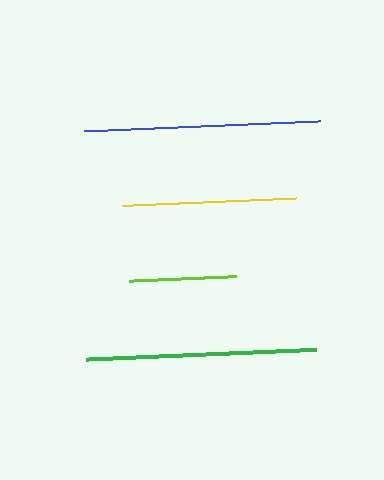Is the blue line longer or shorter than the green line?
The blue line is longer than the green line.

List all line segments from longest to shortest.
From longest to shortest: blue, green, yellow, lime.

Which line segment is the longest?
The blue line is the longest at approximately 236 pixels.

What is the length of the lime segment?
The lime segment is approximately 106 pixels long.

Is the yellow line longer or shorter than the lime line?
The yellow line is longer than the lime line.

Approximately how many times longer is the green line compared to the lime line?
The green line is approximately 2.2 times the length of the lime line.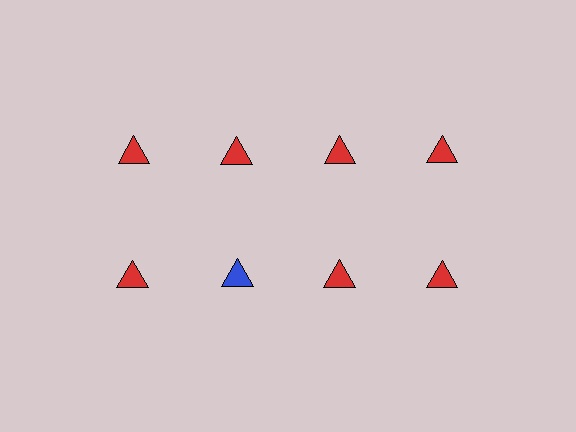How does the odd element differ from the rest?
It has a different color: blue instead of red.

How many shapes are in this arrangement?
There are 8 shapes arranged in a grid pattern.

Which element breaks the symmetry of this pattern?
The blue triangle in the second row, second from left column breaks the symmetry. All other shapes are red triangles.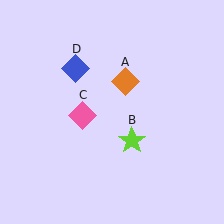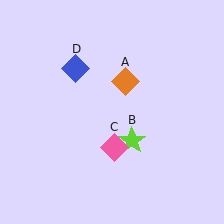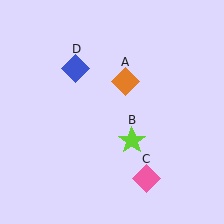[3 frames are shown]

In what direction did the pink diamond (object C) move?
The pink diamond (object C) moved down and to the right.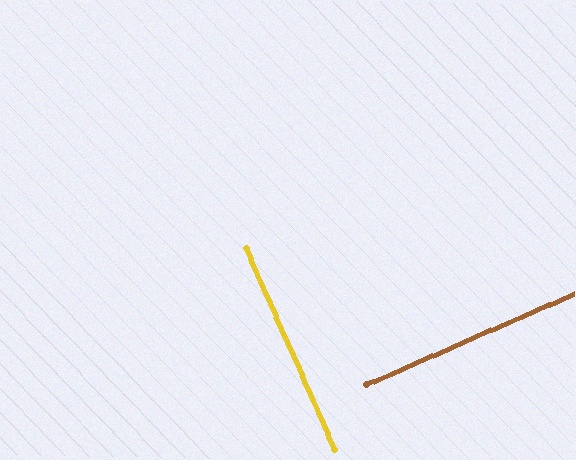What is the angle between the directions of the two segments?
Approximately 90 degrees.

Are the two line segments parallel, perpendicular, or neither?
Perpendicular — they meet at approximately 90°.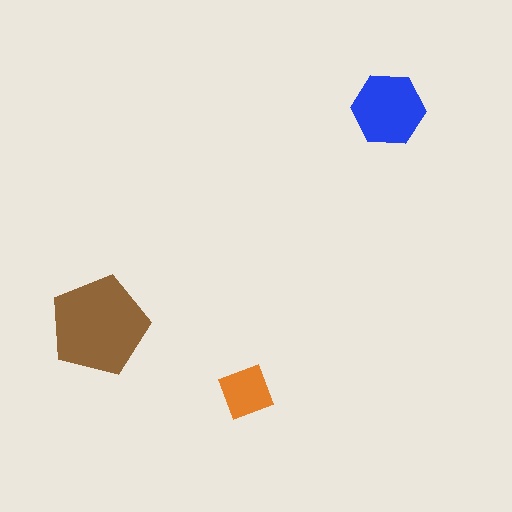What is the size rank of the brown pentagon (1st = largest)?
1st.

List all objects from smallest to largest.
The orange diamond, the blue hexagon, the brown pentagon.